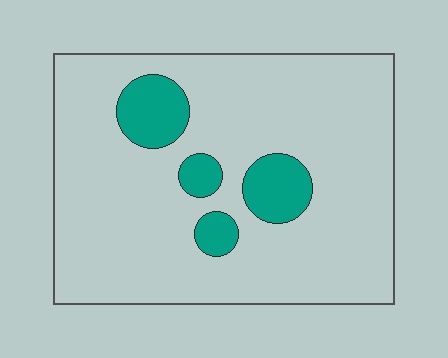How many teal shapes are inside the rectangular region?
4.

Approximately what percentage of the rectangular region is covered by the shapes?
Approximately 15%.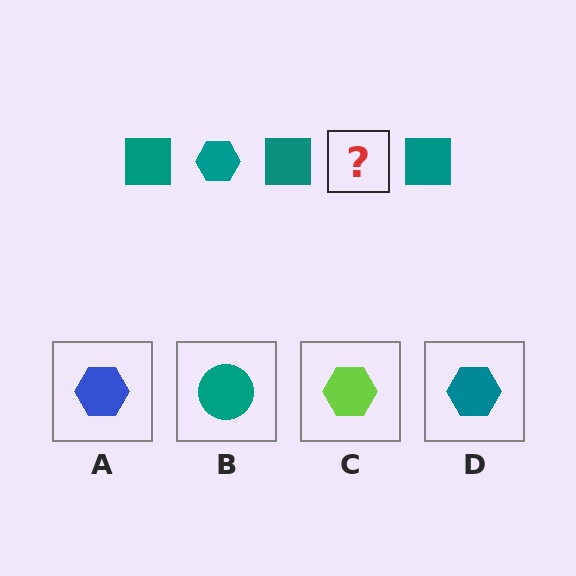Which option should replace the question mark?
Option D.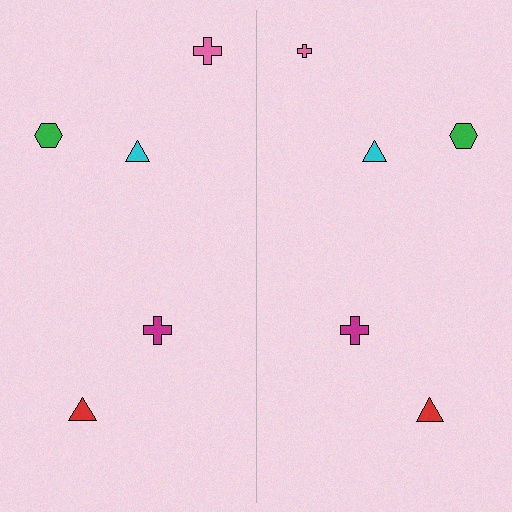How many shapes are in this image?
There are 10 shapes in this image.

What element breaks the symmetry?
The pink cross on the right side has a different size than its mirror counterpart.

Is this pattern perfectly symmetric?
No, the pattern is not perfectly symmetric. The pink cross on the right side has a different size than its mirror counterpart.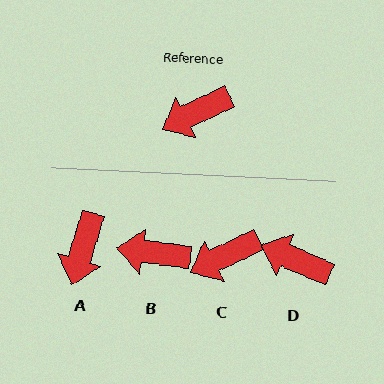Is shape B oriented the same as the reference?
No, it is off by about 33 degrees.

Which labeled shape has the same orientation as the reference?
C.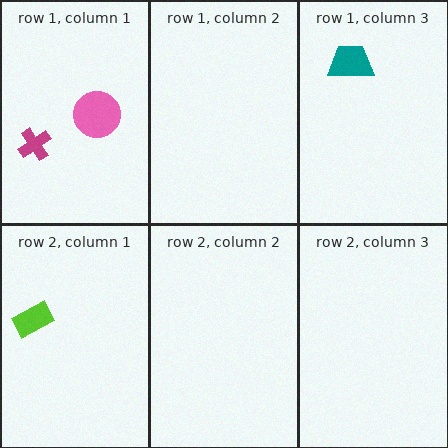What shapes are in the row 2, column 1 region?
The lime rectangle.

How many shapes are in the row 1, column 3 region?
1.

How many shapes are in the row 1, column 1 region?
2.